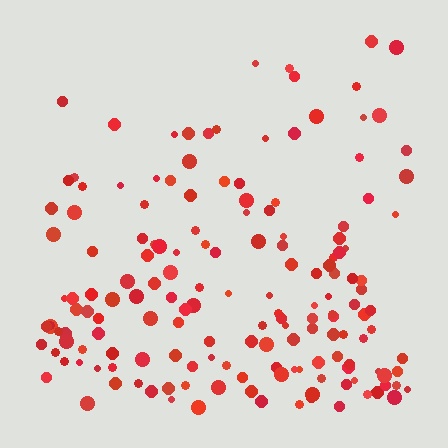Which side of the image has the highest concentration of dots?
The bottom.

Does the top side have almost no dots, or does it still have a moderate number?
Still a moderate number, just noticeably fewer than the bottom.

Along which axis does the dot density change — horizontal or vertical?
Vertical.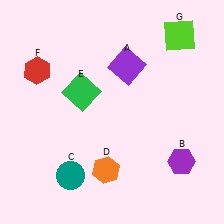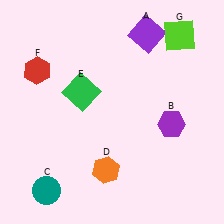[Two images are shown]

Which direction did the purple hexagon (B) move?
The purple hexagon (B) moved up.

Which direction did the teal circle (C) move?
The teal circle (C) moved left.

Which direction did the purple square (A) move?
The purple square (A) moved up.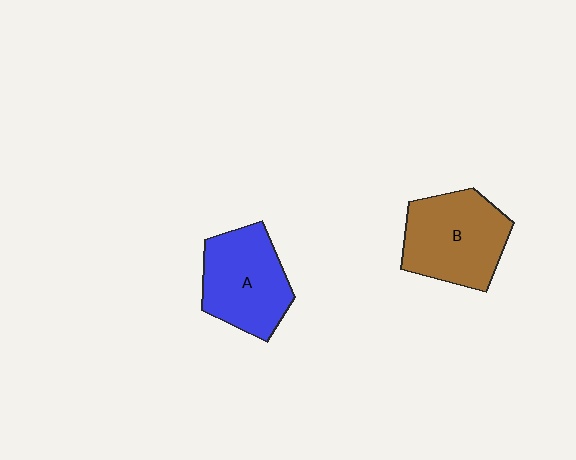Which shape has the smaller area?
Shape A (blue).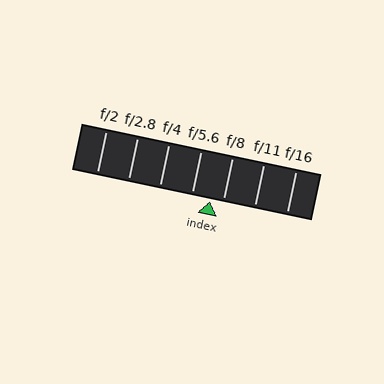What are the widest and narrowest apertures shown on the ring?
The widest aperture shown is f/2 and the narrowest is f/16.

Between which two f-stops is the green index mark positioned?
The index mark is between f/5.6 and f/8.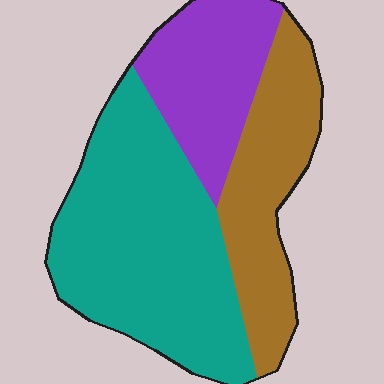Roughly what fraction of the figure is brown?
Brown takes up between a quarter and a half of the figure.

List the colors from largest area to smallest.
From largest to smallest: teal, brown, purple.